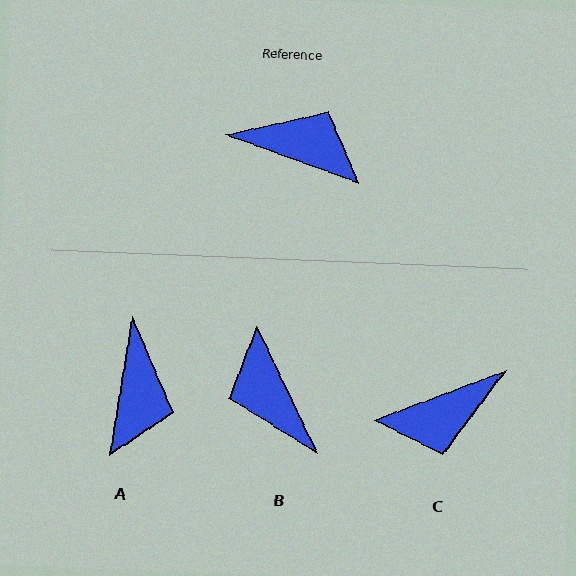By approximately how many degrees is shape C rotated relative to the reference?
Approximately 140 degrees clockwise.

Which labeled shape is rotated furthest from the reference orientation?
C, about 140 degrees away.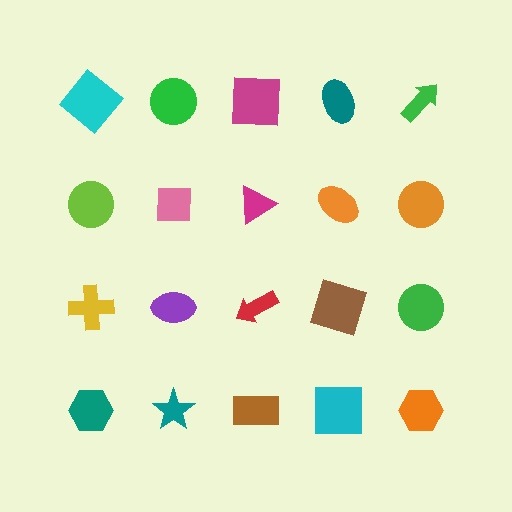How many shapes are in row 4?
5 shapes.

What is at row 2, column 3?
A magenta triangle.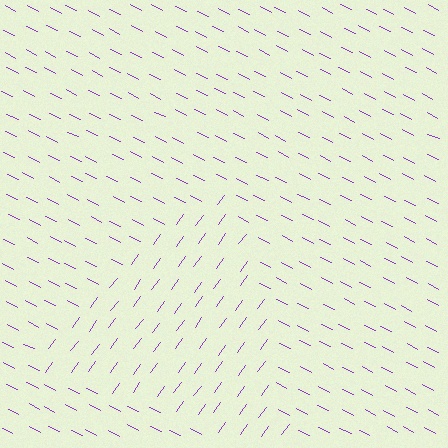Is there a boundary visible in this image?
Yes, there is a texture boundary formed by a change in line orientation.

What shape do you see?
I see a triangle.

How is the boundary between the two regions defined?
The boundary is defined purely by a change in line orientation (approximately 81 degrees difference). All lines are the same color and thickness.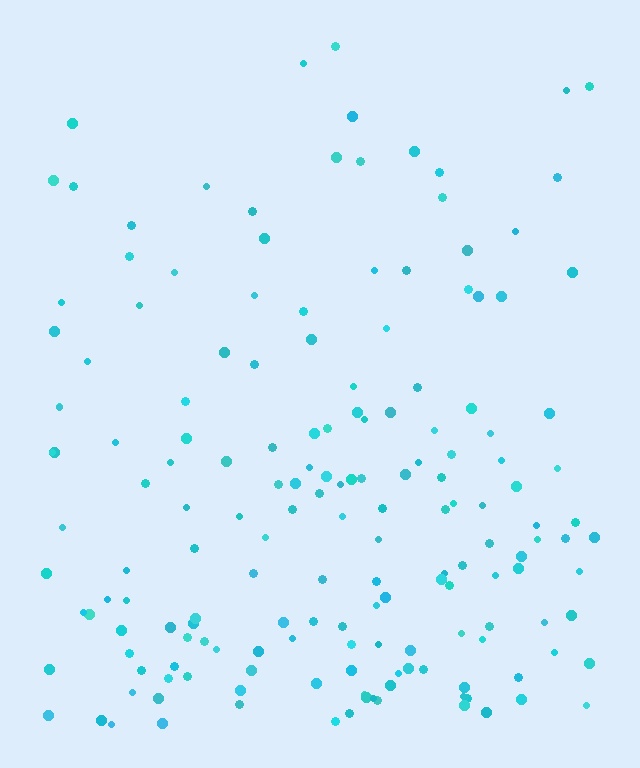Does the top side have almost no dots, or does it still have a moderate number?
Still a moderate number, just noticeably fewer than the bottom.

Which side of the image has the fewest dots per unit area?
The top.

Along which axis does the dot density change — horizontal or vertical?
Vertical.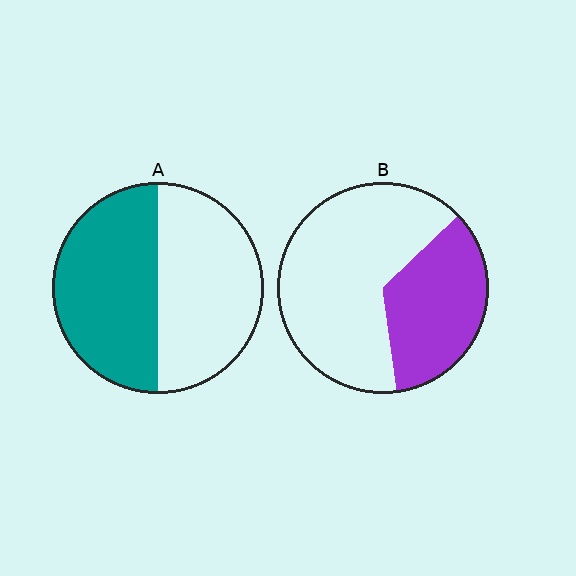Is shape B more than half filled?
No.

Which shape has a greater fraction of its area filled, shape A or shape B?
Shape A.